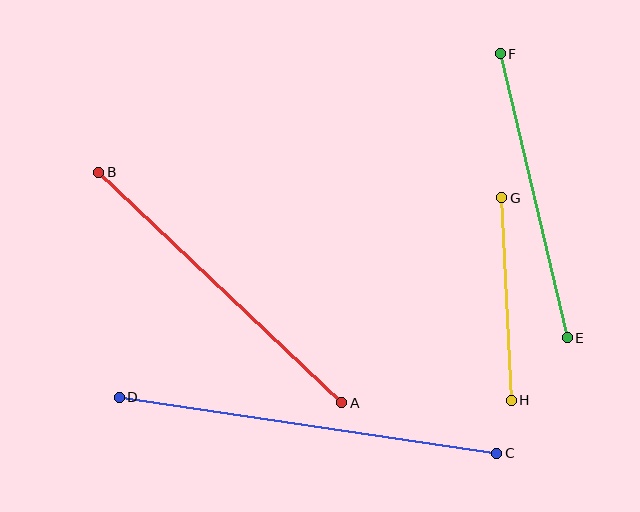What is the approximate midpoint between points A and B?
The midpoint is at approximately (220, 287) pixels.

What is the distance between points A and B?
The distance is approximately 335 pixels.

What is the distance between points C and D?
The distance is approximately 381 pixels.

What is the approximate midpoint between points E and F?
The midpoint is at approximately (534, 196) pixels.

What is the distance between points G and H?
The distance is approximately 203 pixels.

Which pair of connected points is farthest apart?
Points C and D are farthest apart.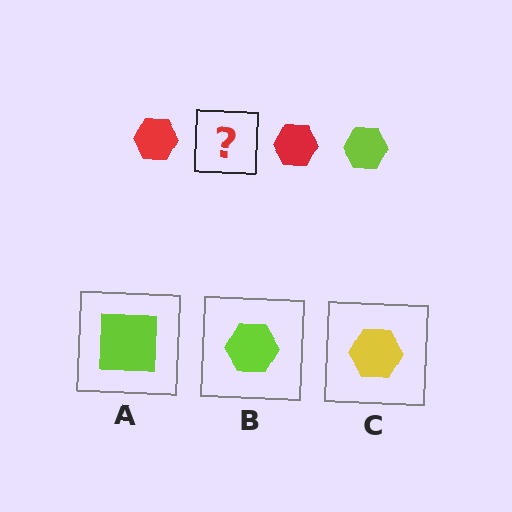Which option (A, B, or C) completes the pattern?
B.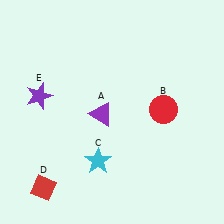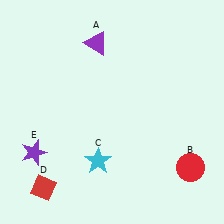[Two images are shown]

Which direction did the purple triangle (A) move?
The purple triangle (A) moved up.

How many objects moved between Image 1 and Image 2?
3 objects moved between the two images.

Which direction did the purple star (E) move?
The purple star (E) moved down.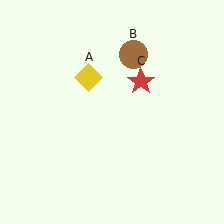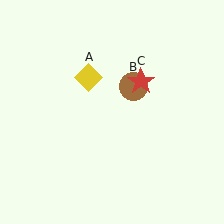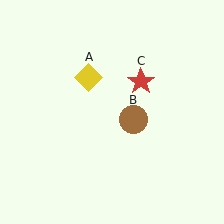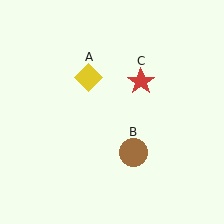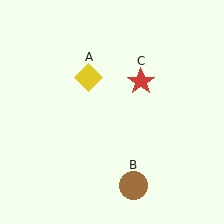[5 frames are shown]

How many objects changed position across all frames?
1 object changed position: brown circle (object B).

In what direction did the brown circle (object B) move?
The brown circle (object B) moved down.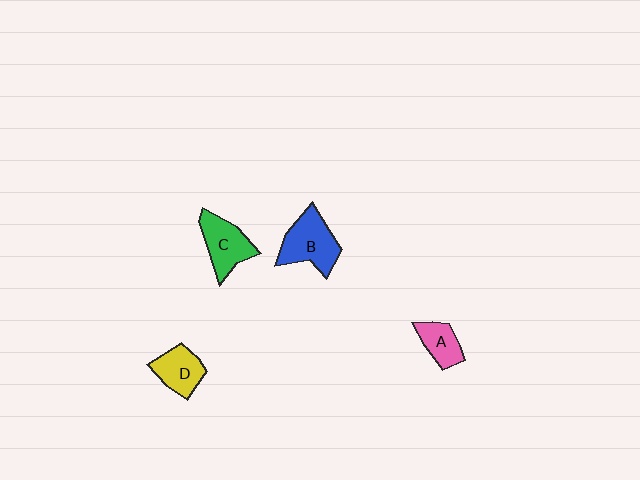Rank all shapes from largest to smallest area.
From largest to smallest: B (blue), C (green), D (yellow), A (pink).